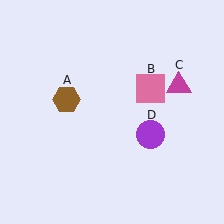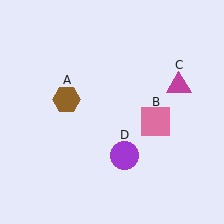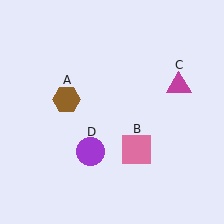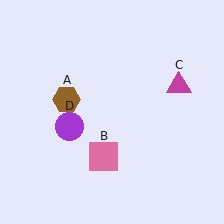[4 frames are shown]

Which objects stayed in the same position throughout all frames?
Brown hexagon (object A) and magenta triangle (object C) remained stationary.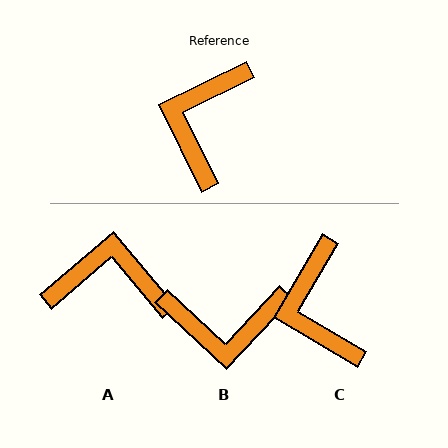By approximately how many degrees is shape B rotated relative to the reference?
Approximately 110 degrees counter-clockwise.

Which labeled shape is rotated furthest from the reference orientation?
B, about 110 degrees away.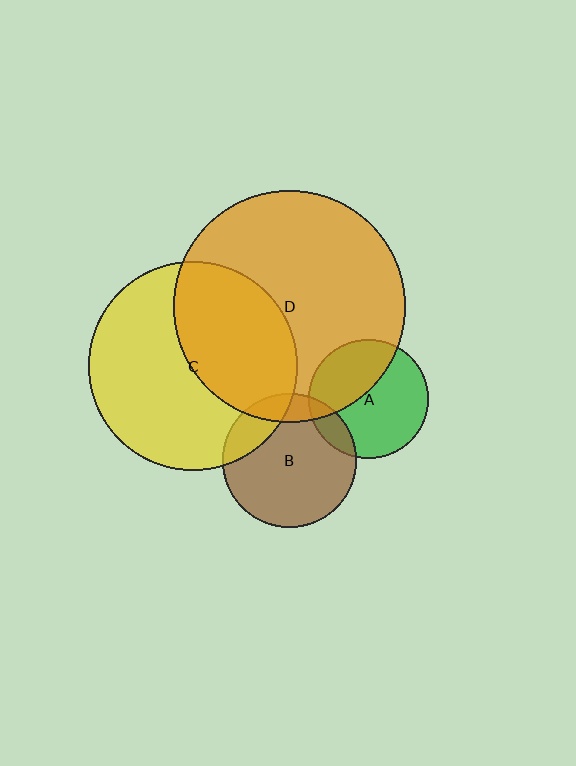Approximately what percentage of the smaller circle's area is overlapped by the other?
Approximately 40%.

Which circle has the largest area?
Circle D (orange).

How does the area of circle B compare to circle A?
Approximately 1.3 times.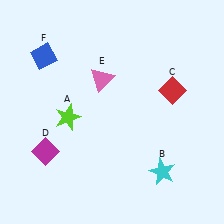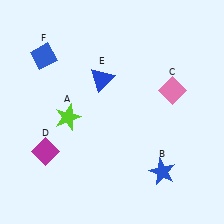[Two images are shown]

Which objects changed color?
B changed from cyan to blue. C changed from red to pink. E changed from pink to blue.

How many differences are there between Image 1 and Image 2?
There are 3 differences between the two images.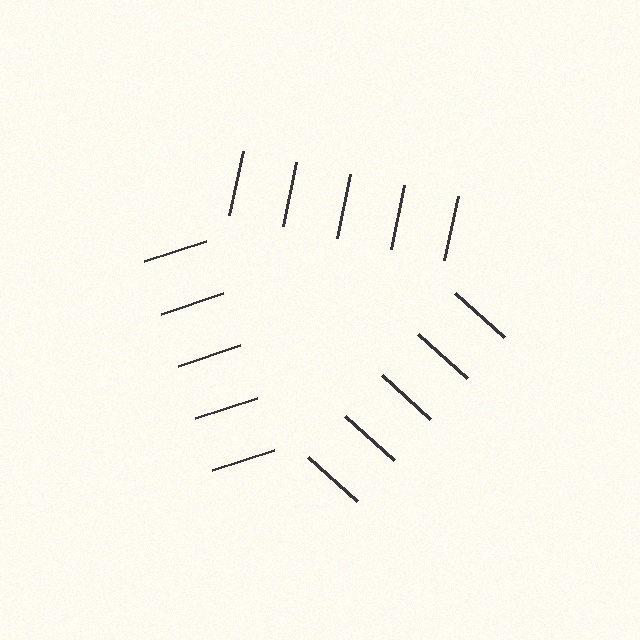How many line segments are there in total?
15 — 5 along each of the 3 edges.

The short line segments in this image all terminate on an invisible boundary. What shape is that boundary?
An illusory triangle — the line segments terminate on its edges but no continuous stroke is drawn.